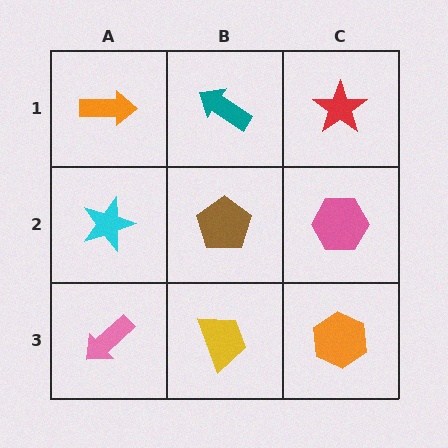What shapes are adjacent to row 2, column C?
A red star (row 1, column C), an orange hexagon (row 3, column C), a brown pentagon (row 2, column B).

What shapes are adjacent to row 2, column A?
An orange arrow (row 1, column A), a pink arrow (row 3, column A), a brown pentagon (row 2, column B).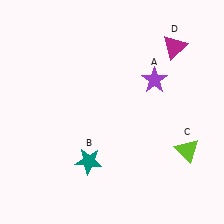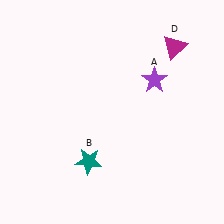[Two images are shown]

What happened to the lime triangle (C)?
The lime triangle (C) was removed in Image 2. It was in the bottom-right area of Image 1.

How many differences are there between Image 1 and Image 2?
There is 1 difference between the two images.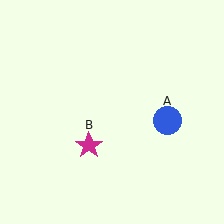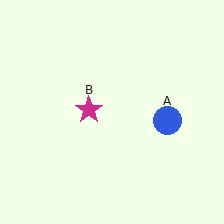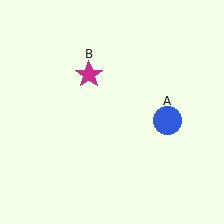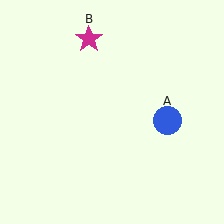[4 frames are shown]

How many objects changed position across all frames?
1 object changed position: magenta star (object B).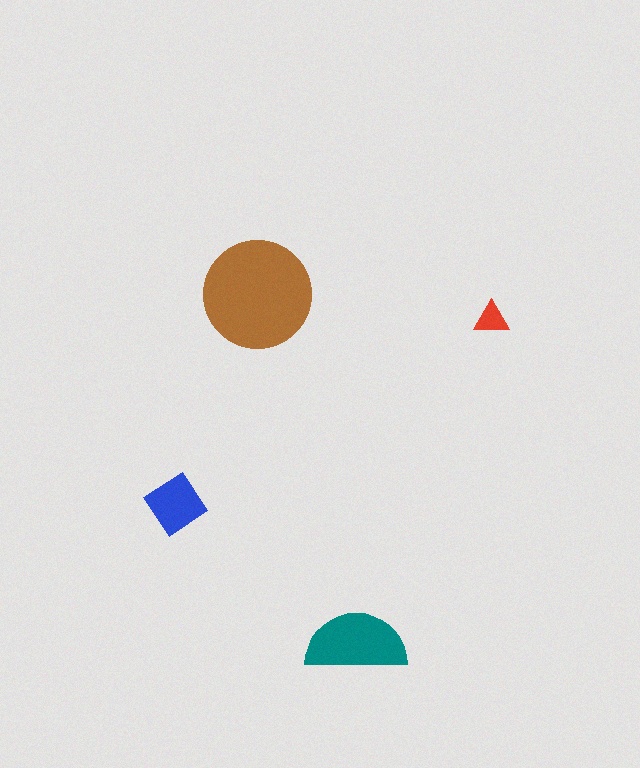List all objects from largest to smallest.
The brown circle, the teal semicircle, the blue diamond, the red triangle.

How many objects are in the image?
There are 4 objects in the image.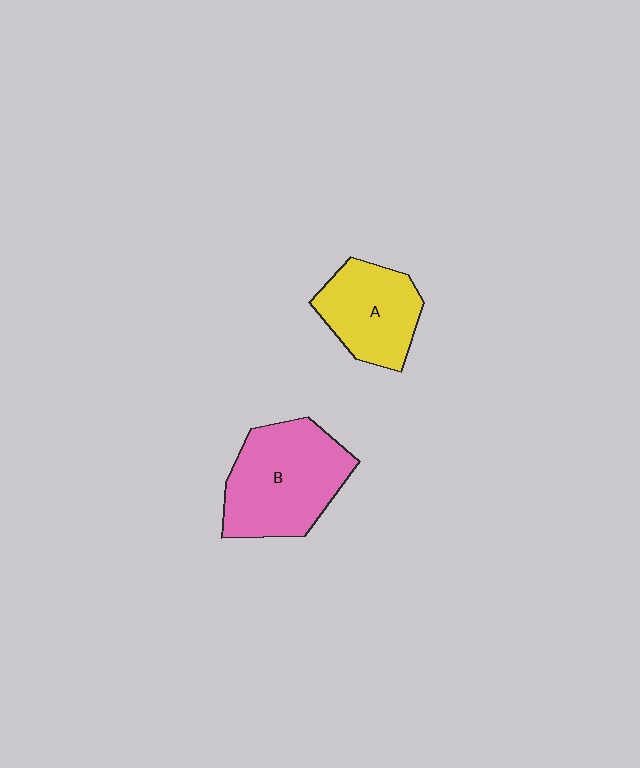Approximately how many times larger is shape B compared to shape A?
Approximately 1.4 times.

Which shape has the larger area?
Shape B (pink).